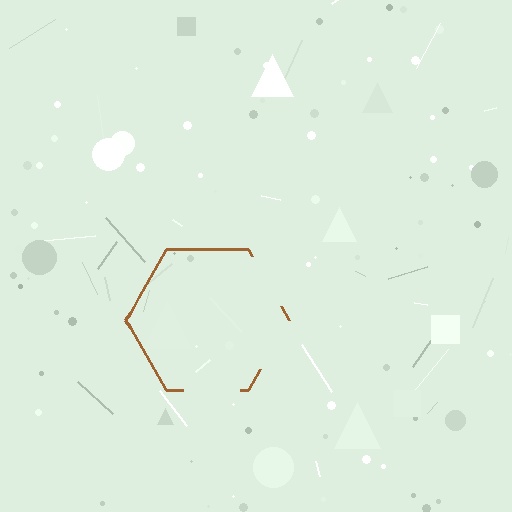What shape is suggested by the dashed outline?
The dashed outline suggests a hexagon.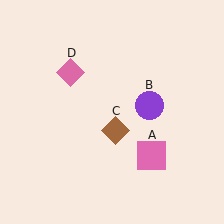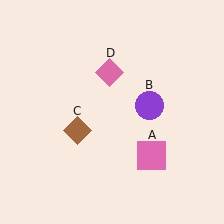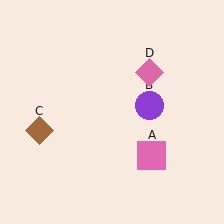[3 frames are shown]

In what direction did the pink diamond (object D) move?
The pink diamond (object D) moved right.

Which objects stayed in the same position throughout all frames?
Pink square (object A) and purple circle (object B) remained stationary.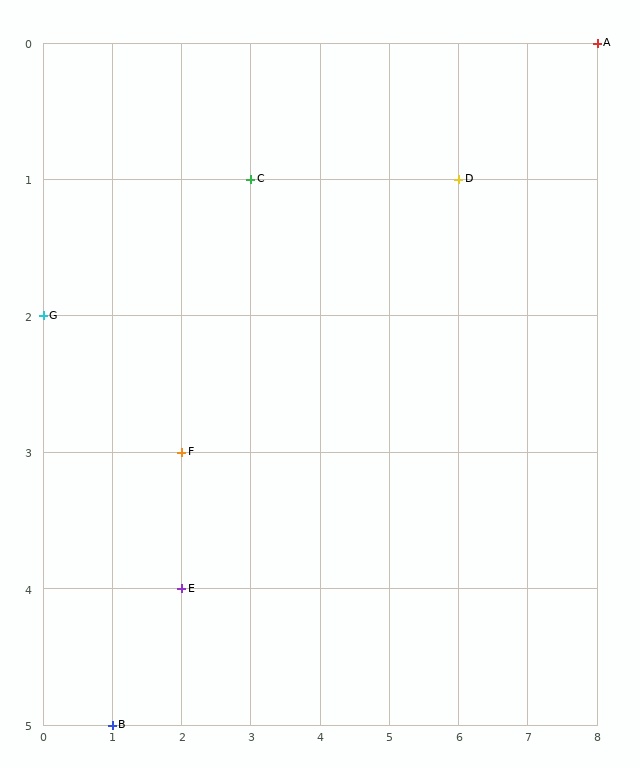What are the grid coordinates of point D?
Point D is at grid coordinates (6, 1).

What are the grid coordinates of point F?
Point F is at grid coordinates (2, 3).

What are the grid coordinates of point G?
Point G is at grid coordinates (0, 2).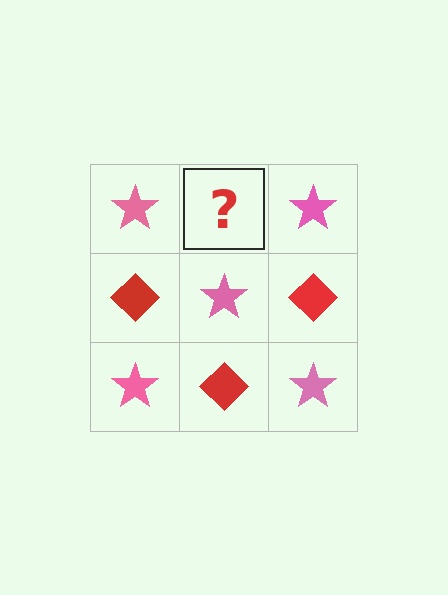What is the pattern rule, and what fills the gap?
The rule is that it alternates pink star and red diamond in a checkerboard pattern. The gap should be filled with a red diamond.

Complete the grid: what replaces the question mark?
The question mark should be replaced with a red diamond.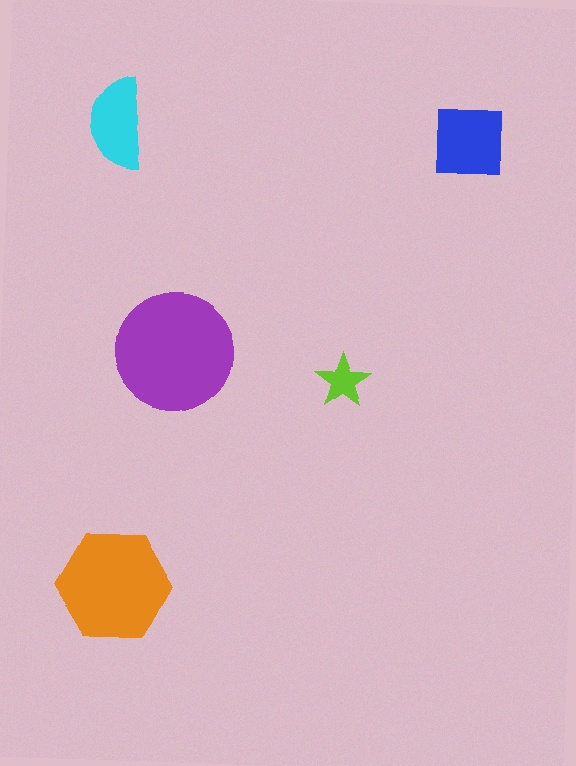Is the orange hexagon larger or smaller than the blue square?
Larger.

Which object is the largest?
The purple circle.